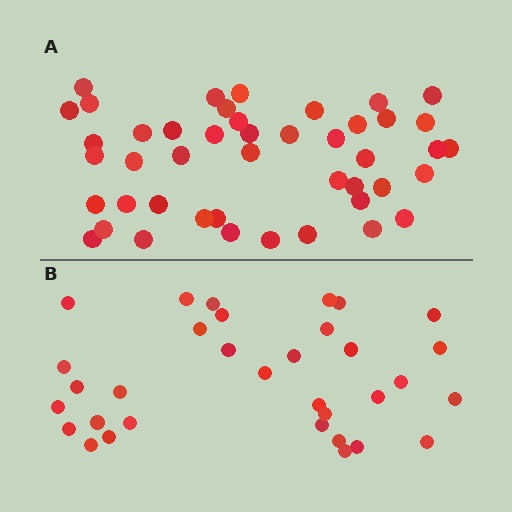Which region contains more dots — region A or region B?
Region A (the top region) has more dots.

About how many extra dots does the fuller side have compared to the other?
Region A has roughly 12 or so more dots than region B.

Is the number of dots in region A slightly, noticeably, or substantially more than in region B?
Region A has noticeably more, but not dramatically so. The ratio is roughly 1.4 to 1.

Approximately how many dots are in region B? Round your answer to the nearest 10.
About 30 dots. (The exact count is 33, which rounds to 30.)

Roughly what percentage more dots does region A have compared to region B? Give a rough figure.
About 35% more.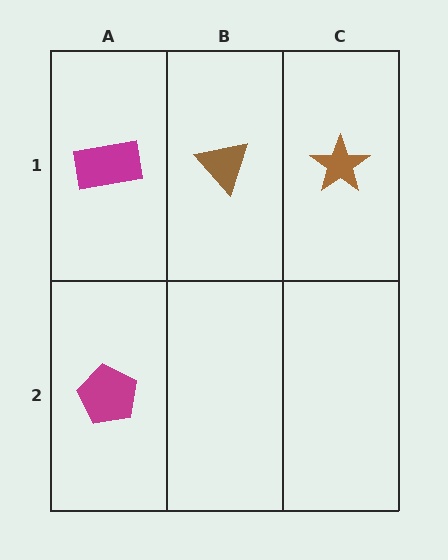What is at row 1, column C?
A brown star.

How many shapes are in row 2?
1 shape.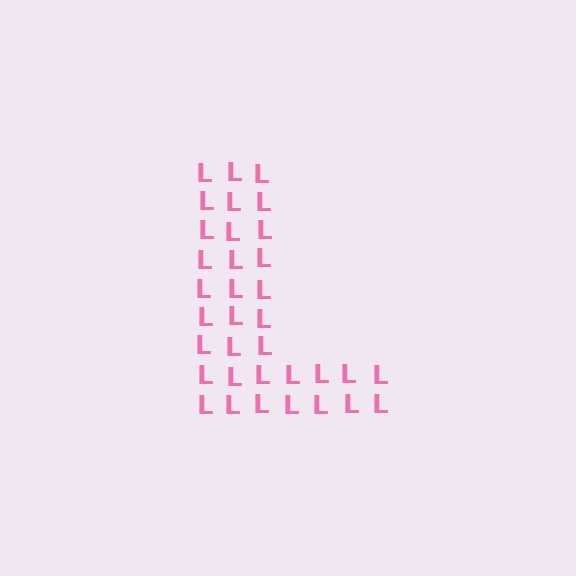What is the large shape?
The large shape is the letter L.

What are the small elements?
The small elements are letter L's.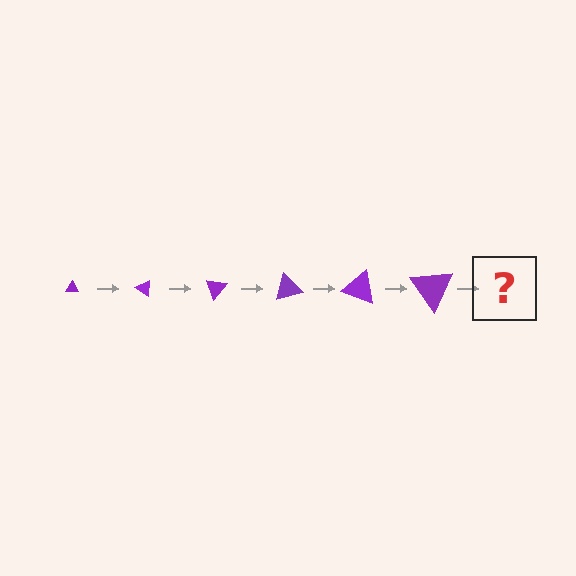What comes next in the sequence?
The next element should be a triangle, larger than the previous one and rotated 210 degrees from the start.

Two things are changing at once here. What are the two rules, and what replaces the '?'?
The two rules are that the triangle grows larger each step and it rotates 35 degrees each step. The '?' should be a triangle, larger than the previous one and rotated 210 degrees from the start.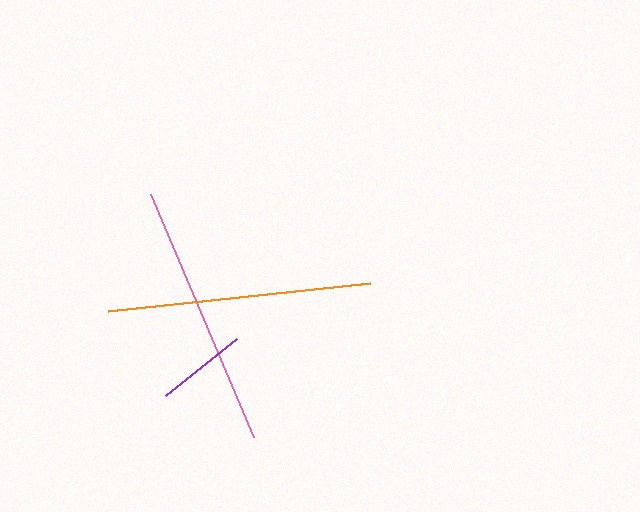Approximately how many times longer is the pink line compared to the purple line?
The pink line is approximately 2.9 times the length of the purple line.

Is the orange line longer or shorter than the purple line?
The orange line is longer than the purple line.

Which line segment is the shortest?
The purple line is the shortest at approximately 91 pixels.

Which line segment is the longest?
The pink line is the longest at approximately 264 pixels.